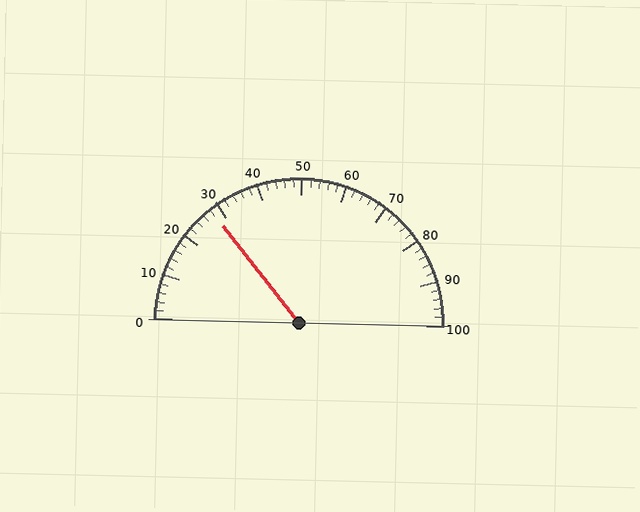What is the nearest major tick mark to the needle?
The nearest major tick mark is 30.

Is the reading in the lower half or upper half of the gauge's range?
The reading is in the lower half of the range (0 to 100).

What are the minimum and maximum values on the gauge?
The gauge ranges from 0 to 100.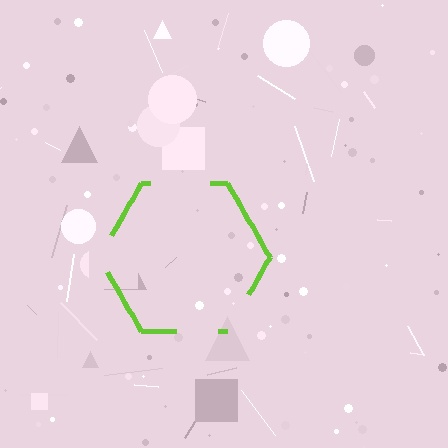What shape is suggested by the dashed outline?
The dashed outline suggests a hexagon.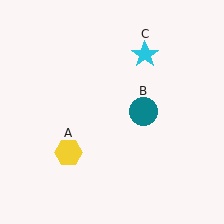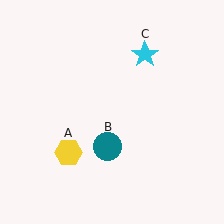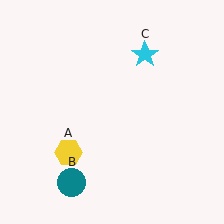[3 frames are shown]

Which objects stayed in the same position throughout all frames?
Yellow hexagon (object A) and cyan star (object C) remained stationary.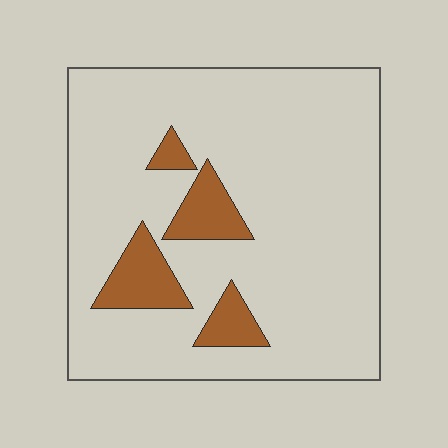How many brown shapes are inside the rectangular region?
4.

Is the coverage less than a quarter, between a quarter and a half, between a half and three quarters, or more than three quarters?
Less than a quarter.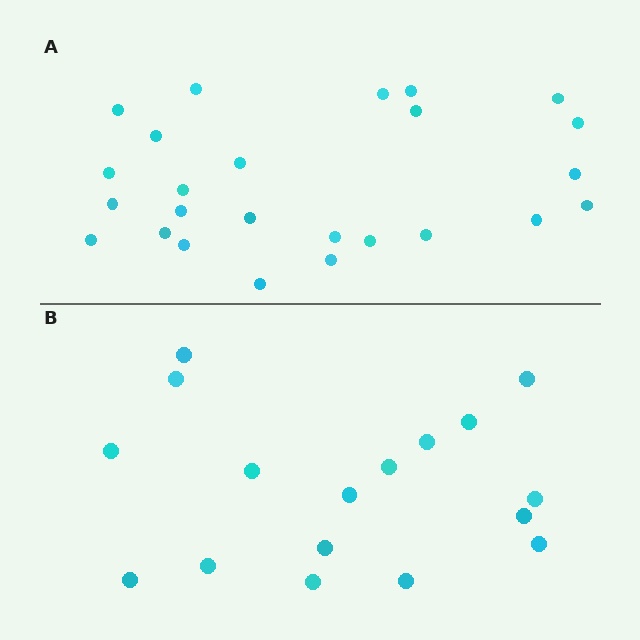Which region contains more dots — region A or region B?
Region A (the top region) has more dots.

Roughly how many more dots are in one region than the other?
Region A has roughly 8 or so more dots than region B.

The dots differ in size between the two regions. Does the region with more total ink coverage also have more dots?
No. Region B has more total ink coverage because its dots are larger, but region A actually contains more individual dots. Total area can be misleading — the number of items is what matters here.